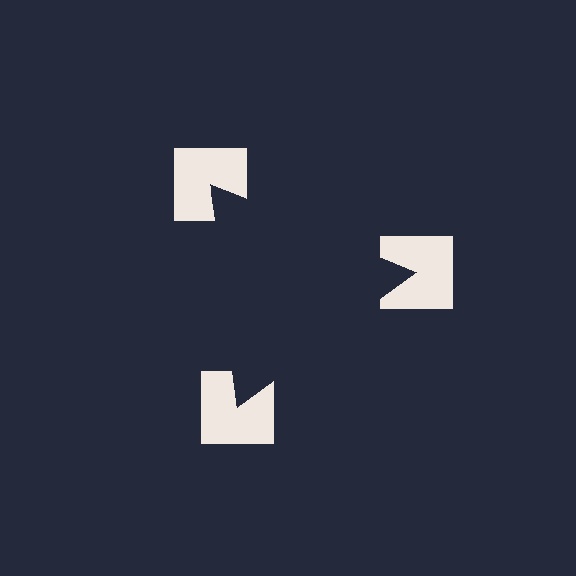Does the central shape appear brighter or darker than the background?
It typically appears slightly darker than the background, even though no actual brightness change is drawn.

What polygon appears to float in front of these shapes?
An illusory triangle — its edges are inferred from the aligned wedge cuts in the notched squares, not physically drawn.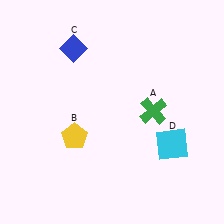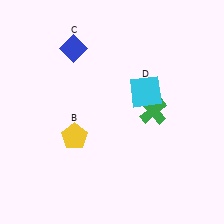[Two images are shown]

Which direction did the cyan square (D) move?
The cyan square (D) moved up.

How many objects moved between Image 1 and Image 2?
1 object moved between the two images.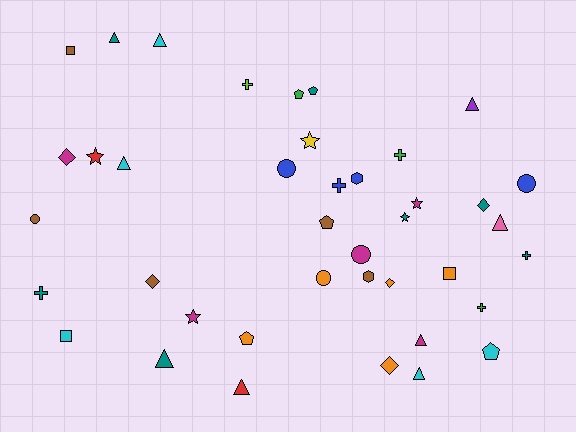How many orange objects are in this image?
There are 5 orange objects.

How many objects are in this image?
There are 40 objects.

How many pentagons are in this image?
There are 5 pentagons.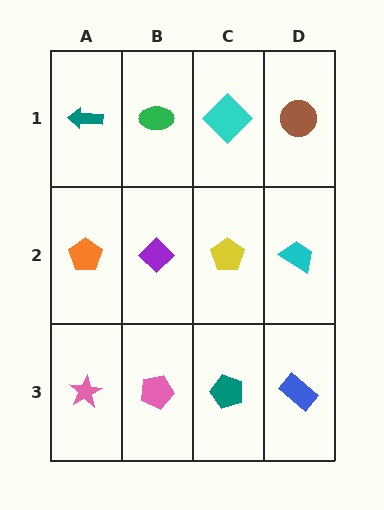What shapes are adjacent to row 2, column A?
A teal arrow (row 1, column A), a pink star (row 3, column A), a purple diamond (row 2, column B).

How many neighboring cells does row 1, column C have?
3.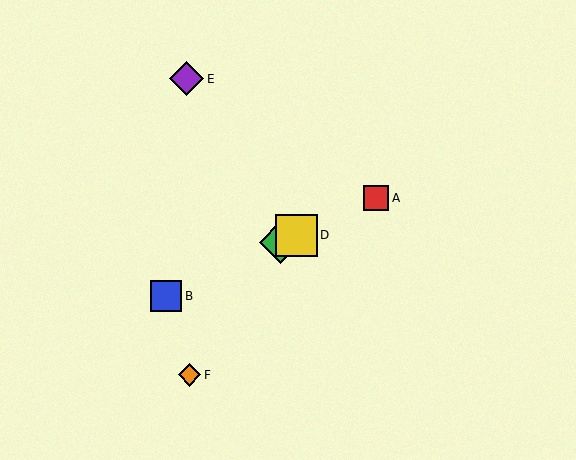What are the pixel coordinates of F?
Object F is at (190, 375).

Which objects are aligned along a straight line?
Objects A, B, C, D are aligned along a straight line.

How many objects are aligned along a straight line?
4 objects (A, B, C, D) are aligned along a straight line.